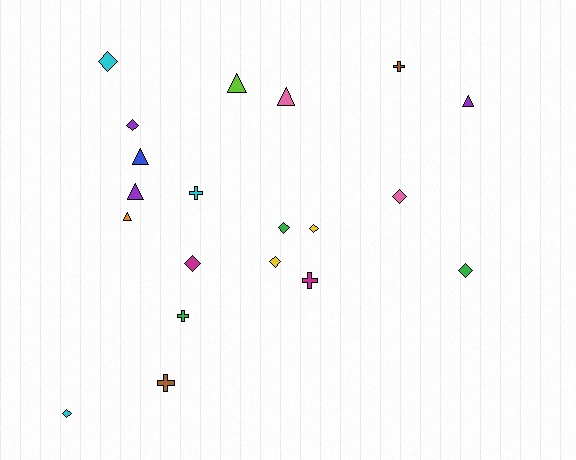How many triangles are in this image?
There are 6 triangles.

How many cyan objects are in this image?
There are 3 cyan objects.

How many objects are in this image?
There are 20 objects.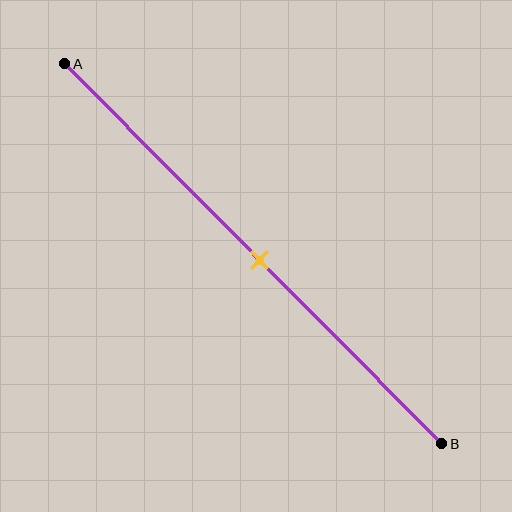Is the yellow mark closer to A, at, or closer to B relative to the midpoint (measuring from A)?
The yellow mark is approximately at the midpoint of segment AB.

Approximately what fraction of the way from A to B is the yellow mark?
The yellow mark is approximately 50% of the way from A to B.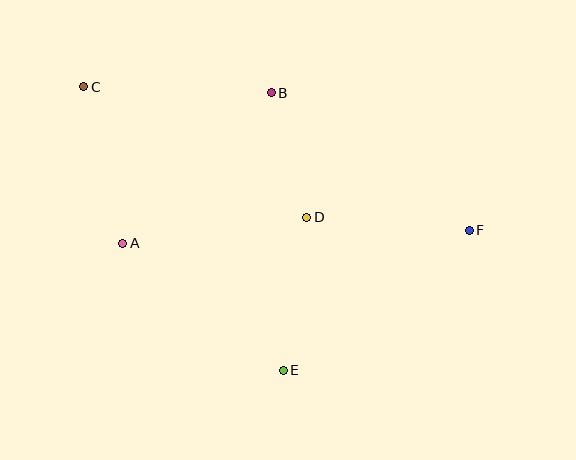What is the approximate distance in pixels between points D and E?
The distance between D and E is approximately 155 pixels.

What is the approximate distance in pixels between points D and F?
The distance between D and F is approximately 163 pixels.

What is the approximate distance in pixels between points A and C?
The distance between A and C is approximately 161 pixels.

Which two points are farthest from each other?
Points C and F are farthest from each other.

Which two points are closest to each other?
Points B and D are closest to each other.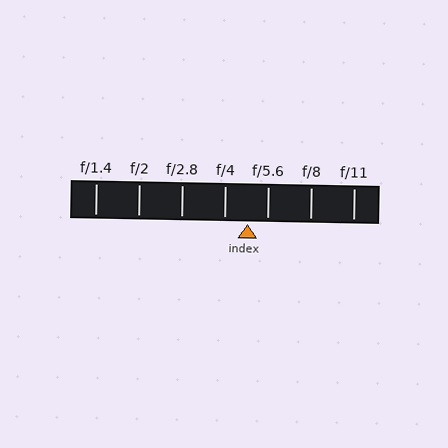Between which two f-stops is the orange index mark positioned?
The index mark is between f/4 and f/5.6.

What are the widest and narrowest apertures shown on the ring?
The widest aperture shown is f/1.4 and the narrowest is f/11.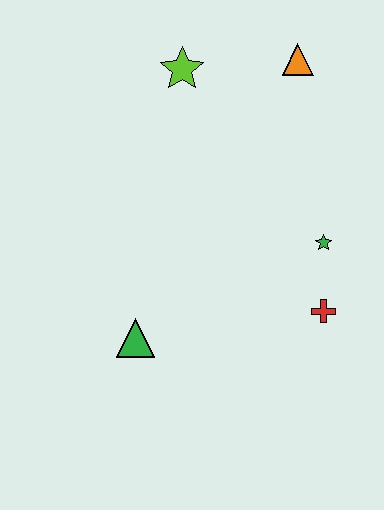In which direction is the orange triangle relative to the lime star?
The orange triangle is to the right of the lime star.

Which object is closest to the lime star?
The orange triangle is closest to the lime star.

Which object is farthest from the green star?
The lime star is farthest from the green star.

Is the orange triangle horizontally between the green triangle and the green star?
Yes